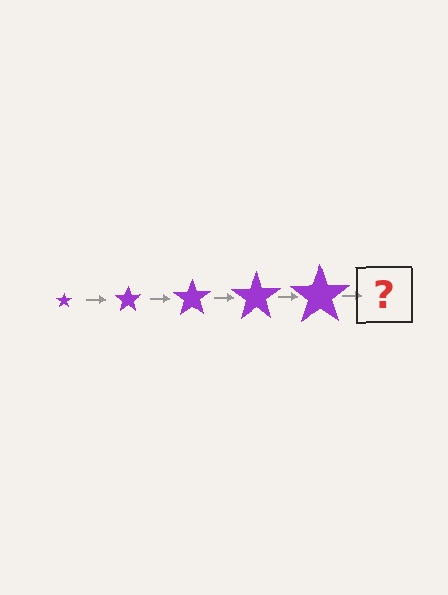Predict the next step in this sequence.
The next step is a purple star, larger than the previous one.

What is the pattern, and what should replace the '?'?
The pattern is that the star gets progressively larger each step. The '?' should be a purple star, larger than the previous one.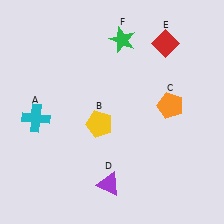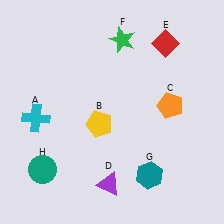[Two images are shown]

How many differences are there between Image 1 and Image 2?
There are 2 differences between the two images.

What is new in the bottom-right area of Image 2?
A teal hexagon (G) was added in the bottom-right area of Image 2.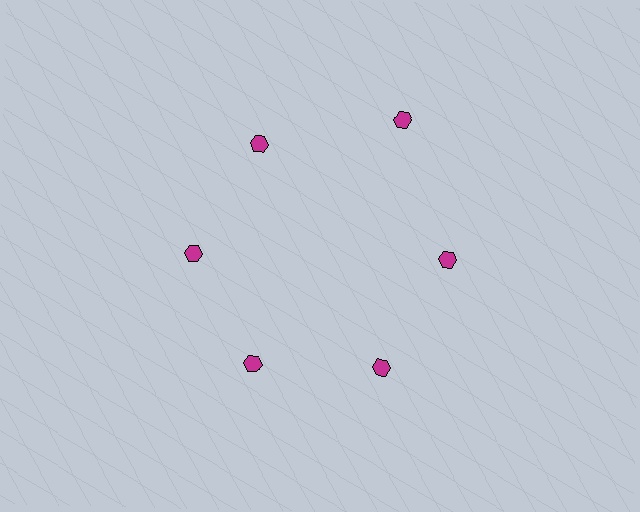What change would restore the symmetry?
The symmetry would be restored by moving it inward, back onto the ring so that all 6 hexagons sit at equal angles and equal distance from the center.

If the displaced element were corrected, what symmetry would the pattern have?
It would have 6-fold rotational symmetry — the pattern would map onto itself every 60 degrees.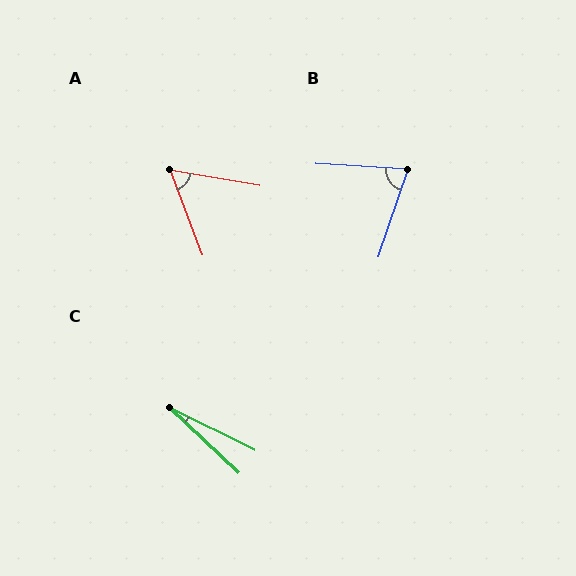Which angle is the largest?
B, at approximately 75 degrees.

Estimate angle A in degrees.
Approximately 59 degrees.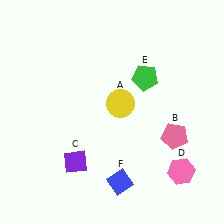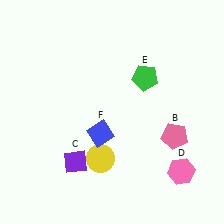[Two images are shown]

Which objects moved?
The objects that moved are: the yellow circle (A), the blue diamond (F).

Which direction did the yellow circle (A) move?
The yellow circle (A) moved down.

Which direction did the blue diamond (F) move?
The blue diamond (F) moved up.